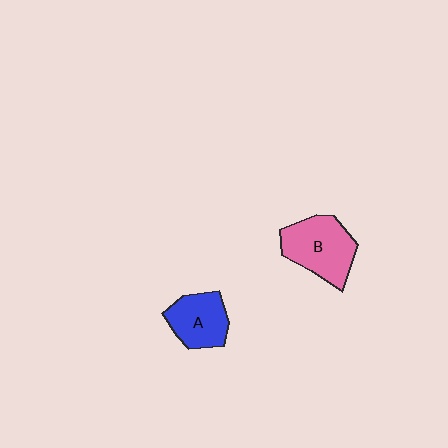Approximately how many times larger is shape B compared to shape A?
Approximately 1.3 times.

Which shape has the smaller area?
Shape A (blue).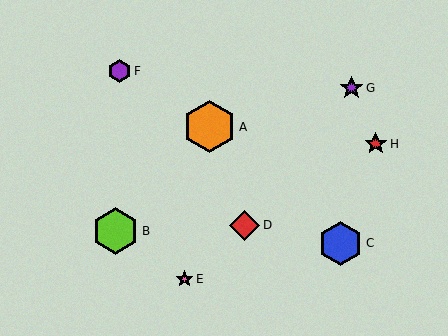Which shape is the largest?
The orange hexagon (labeled A) is the largest.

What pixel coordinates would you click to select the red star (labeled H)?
Click at (376, 144) to select the red star H.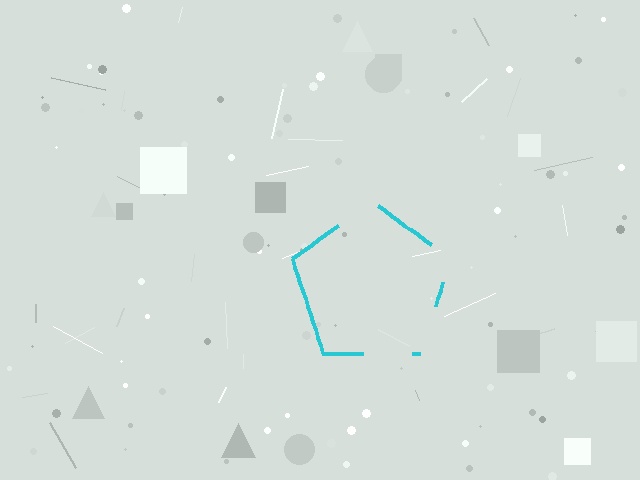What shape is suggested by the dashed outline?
The dashed outline suggests a pentagon.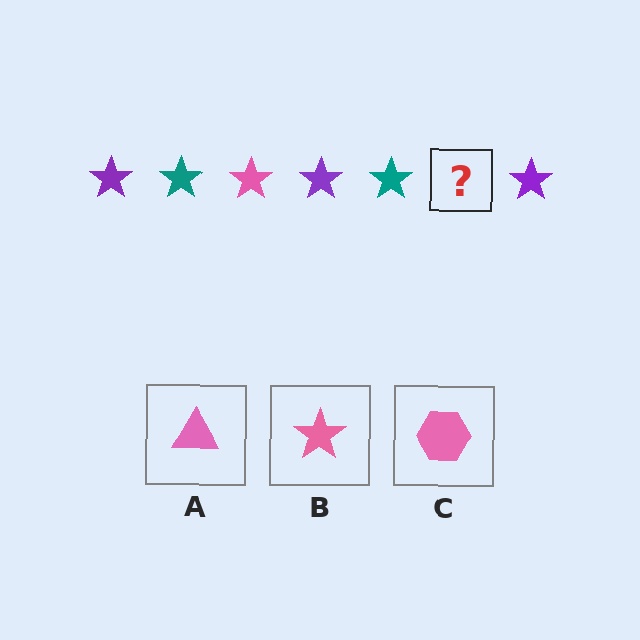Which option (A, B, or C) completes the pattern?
B.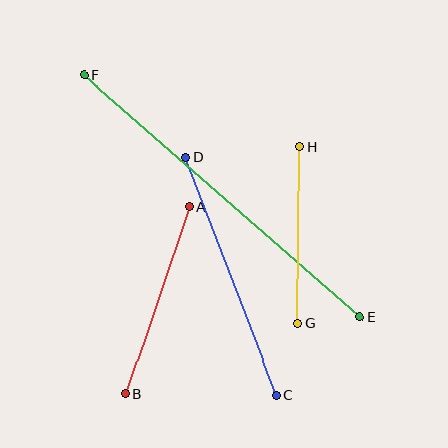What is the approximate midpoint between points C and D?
The midpoint is at approximately (231, 276) pixels.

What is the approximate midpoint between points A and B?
The midpoint is at approximately (157, 300) pixels.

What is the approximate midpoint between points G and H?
The midpoint is at approximately (299, 235) pixels.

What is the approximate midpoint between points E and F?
The midpoint is at approximately (222, 196) pixels.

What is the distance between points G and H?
The distance is approximately 177 pixels.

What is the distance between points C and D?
The distance is approximately 255 pixels.